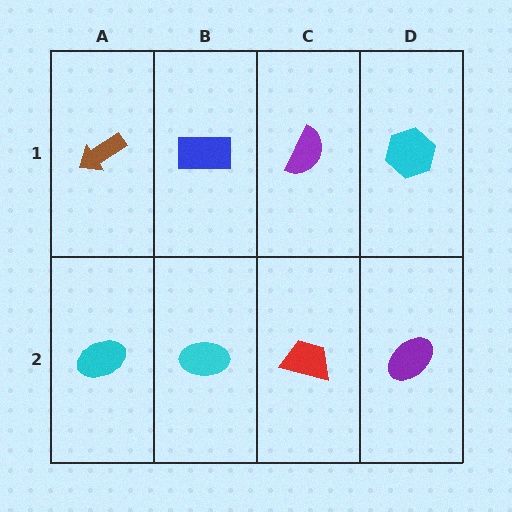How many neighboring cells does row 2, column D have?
2.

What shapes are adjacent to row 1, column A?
A cyan ellipse (row 2, column A), a blue rectangle (row 1, column B).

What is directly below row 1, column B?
A cyan ellipse.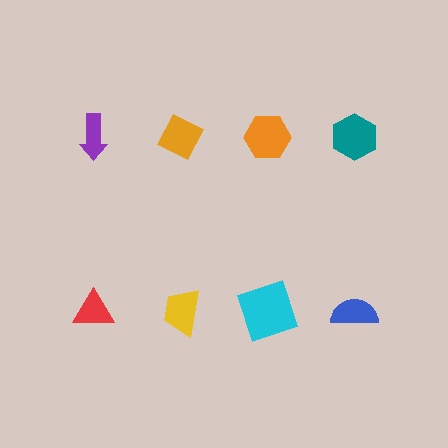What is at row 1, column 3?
An orange hexagon.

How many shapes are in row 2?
4 shapes.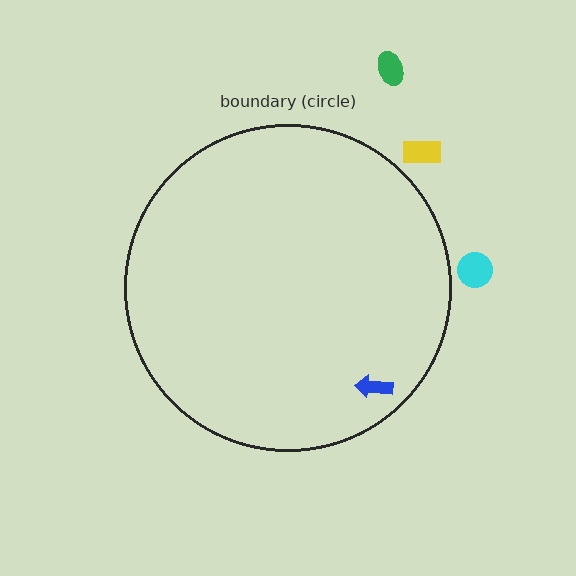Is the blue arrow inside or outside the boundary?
Inside.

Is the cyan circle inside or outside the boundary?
Outside.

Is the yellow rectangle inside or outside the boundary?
Outside.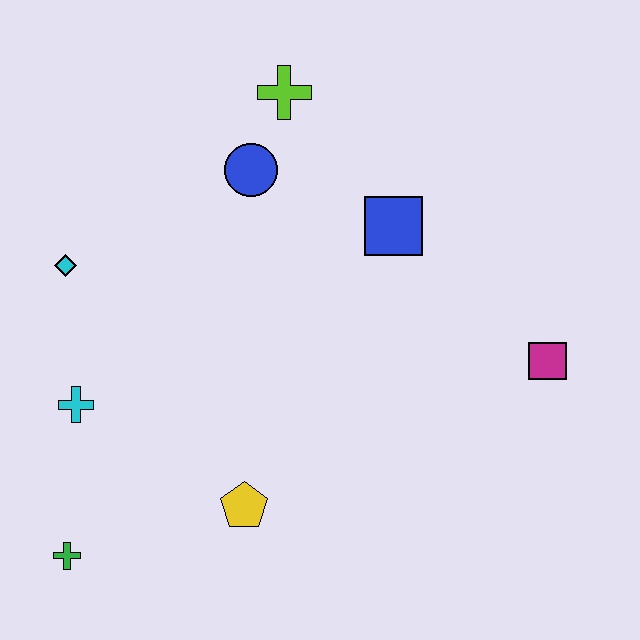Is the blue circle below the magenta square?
No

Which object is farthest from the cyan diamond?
The magenta square is farthest from the cyan diamond.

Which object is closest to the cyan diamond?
The cyan cross is closest to the cyan diamond.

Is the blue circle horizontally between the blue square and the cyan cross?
Yes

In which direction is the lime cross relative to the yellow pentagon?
The lime cross is above the yellow pentagon.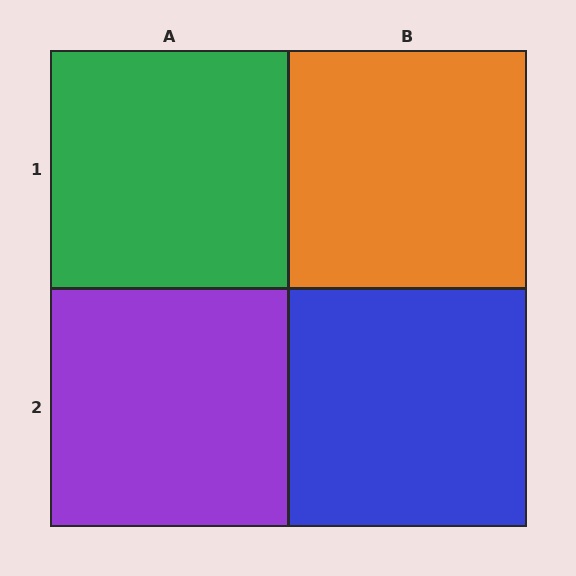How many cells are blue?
1 cell is blue.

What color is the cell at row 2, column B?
Blue.